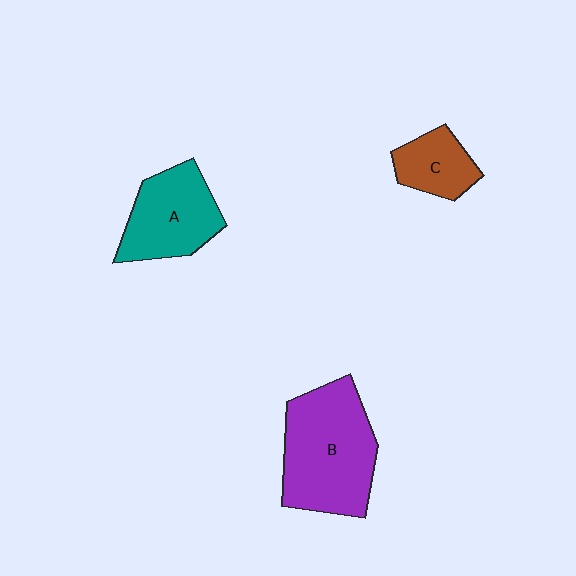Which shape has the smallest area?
Shape C (brown).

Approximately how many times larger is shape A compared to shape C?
Approximately 1.7 times.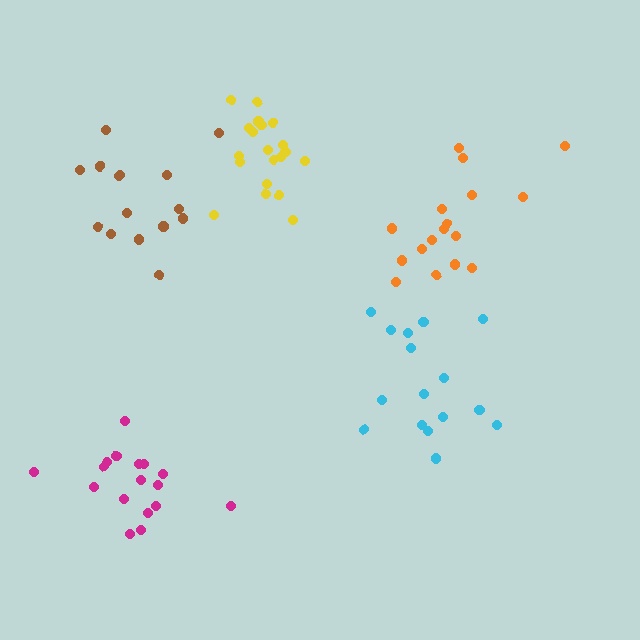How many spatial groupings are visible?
There are 5 spatial groupings.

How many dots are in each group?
Group 1: 17 dots, Group 2: 17 dots, Group 3: 20 dots, Group 4: 16 dots, Group 5: 15 dots (85 total).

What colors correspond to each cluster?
The clusters are colored: orange, magenta, yellow, cyan, brown.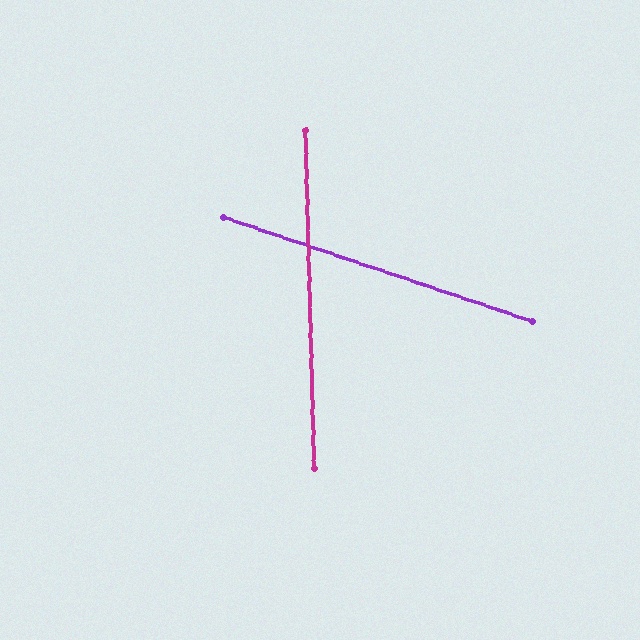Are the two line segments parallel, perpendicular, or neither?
Neither parallel nor perpendicular — they differ by about 70°.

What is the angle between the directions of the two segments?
Approximately 70 degrees.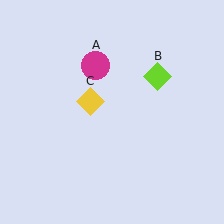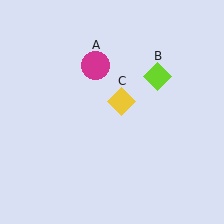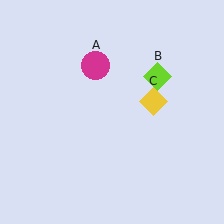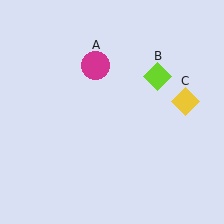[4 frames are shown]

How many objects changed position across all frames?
1 object changed position: yellow diamond (object C).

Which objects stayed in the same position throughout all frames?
Magenta circle (object A) and lime diamond (object B) remained stationary.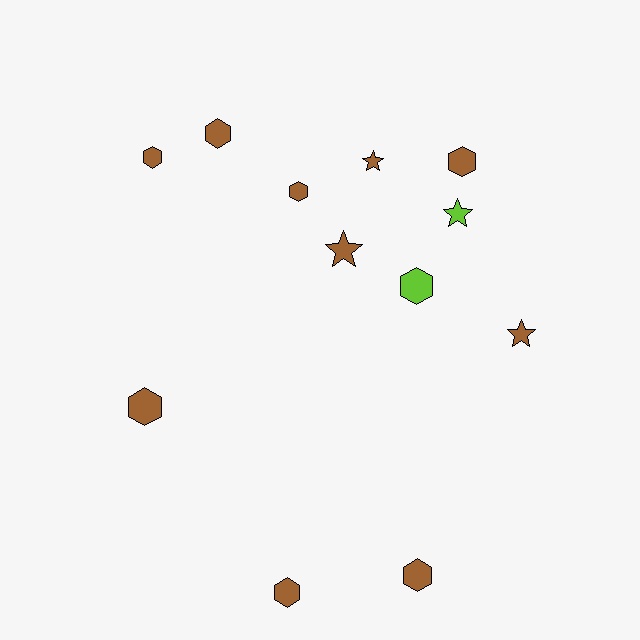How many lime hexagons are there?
There is 1 lime hexagon.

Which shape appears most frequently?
Hexagon, with 8 objects.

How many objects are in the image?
There are 12 objects.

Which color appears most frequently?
Brown, with 10 objects.